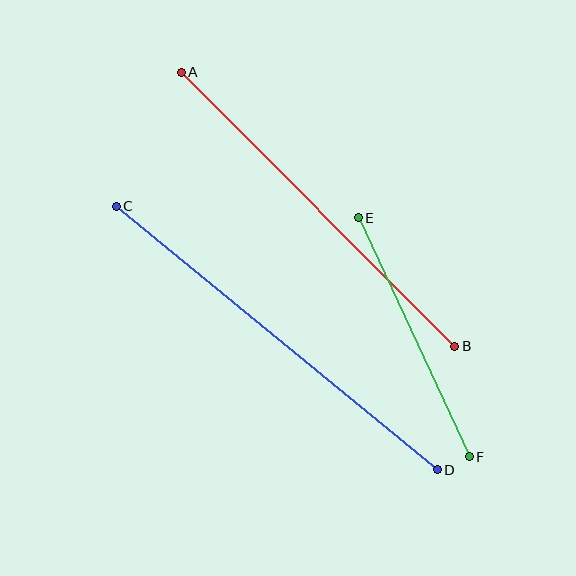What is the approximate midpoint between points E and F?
The midpoint is at approximately (414, 337) pixels.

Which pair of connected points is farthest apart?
Points C and D are farthest apart.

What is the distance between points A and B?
The distance is approximately 387 pixels.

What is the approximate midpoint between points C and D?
The midpoint is at approximately (277, 338) pixels.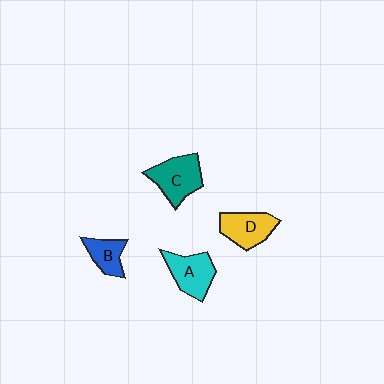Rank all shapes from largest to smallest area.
From largest to smallest: C (teal), A (cyan), D (yellow), B (blue).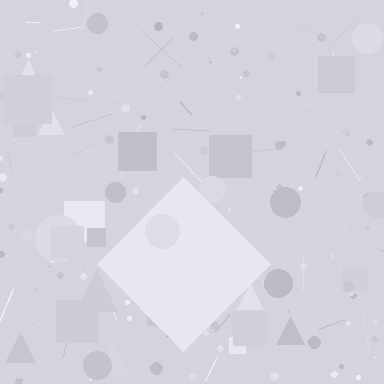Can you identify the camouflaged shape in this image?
The camouflaged shape is a diamond.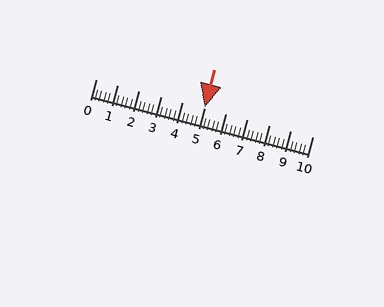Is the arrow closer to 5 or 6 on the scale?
The arrow is closer to 5.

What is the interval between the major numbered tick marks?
The major tick marks are spaced 1 units apart.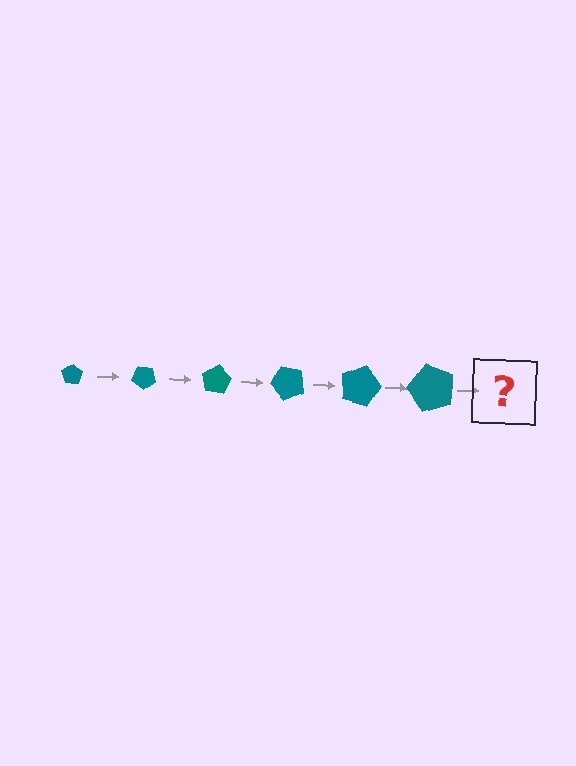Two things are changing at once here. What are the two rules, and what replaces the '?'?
The two rules are that the pentagon grows larger each step and it rotates 40 degrees each step. The '?' should be a pentagon, larger than the previous one and rotated 240 degrees from the start.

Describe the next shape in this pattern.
It should be a pentagon, larger than the previous one and rotated 240 degrees from the start.